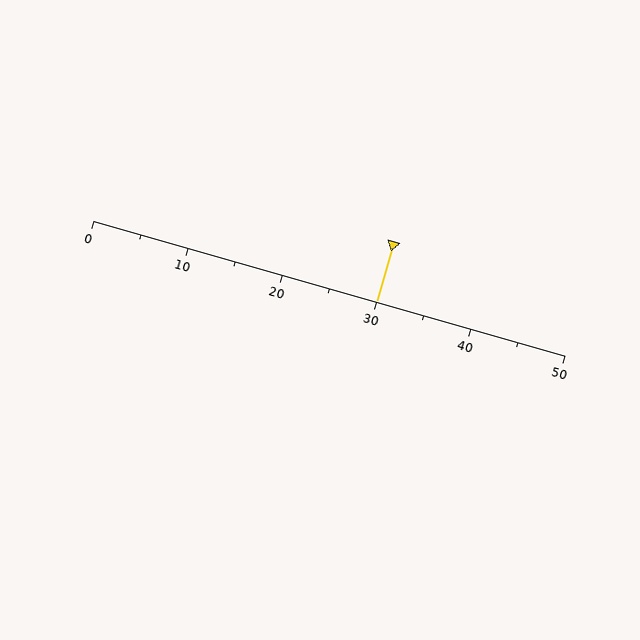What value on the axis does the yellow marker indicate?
The marker indicates approximately 30.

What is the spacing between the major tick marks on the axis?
The major ticks are spaced 10 apart.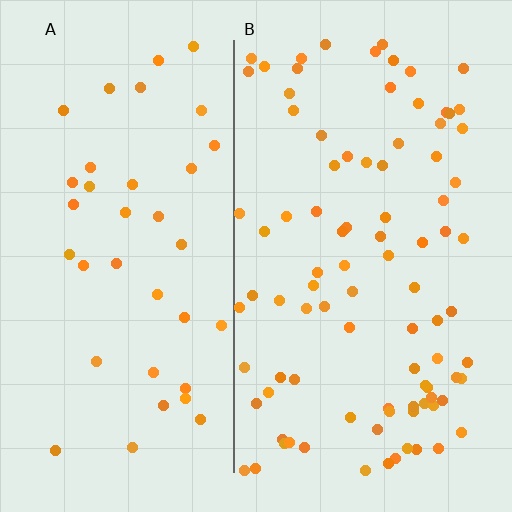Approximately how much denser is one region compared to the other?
Approximately 2.4× — region B over region A.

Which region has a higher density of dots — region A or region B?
B (the right).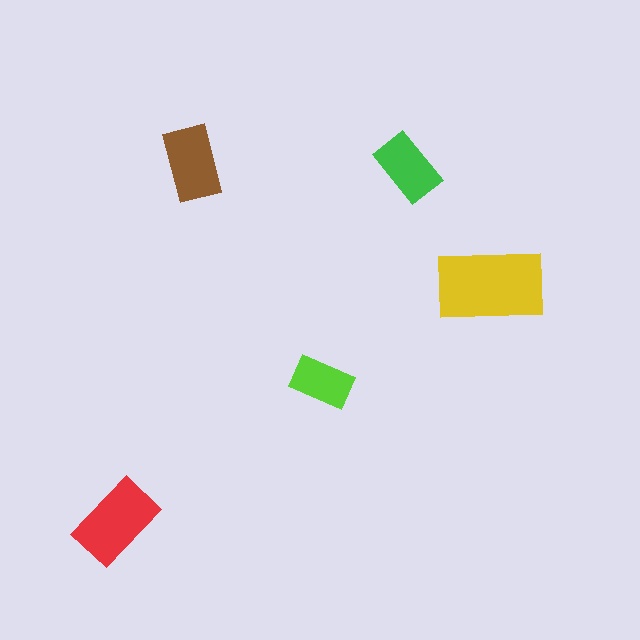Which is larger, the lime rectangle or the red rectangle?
The red one.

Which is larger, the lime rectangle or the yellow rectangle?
The yellow one.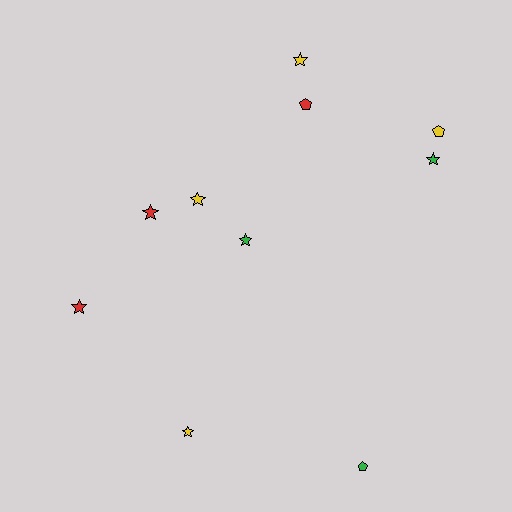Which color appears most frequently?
Yellow, with 4 objects.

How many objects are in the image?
There are 10 objects.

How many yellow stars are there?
There are 3 yellow stars.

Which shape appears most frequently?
Star, with 7 objects.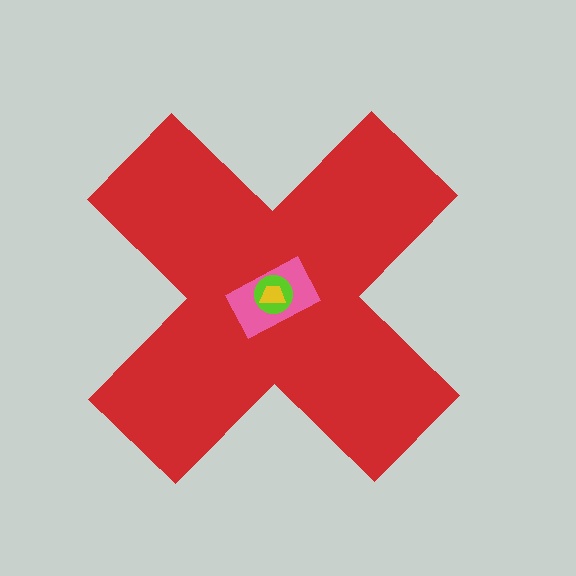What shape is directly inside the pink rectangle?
The lime circle.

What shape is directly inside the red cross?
The pink rectangle.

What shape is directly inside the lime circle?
The yellow trapezoid.